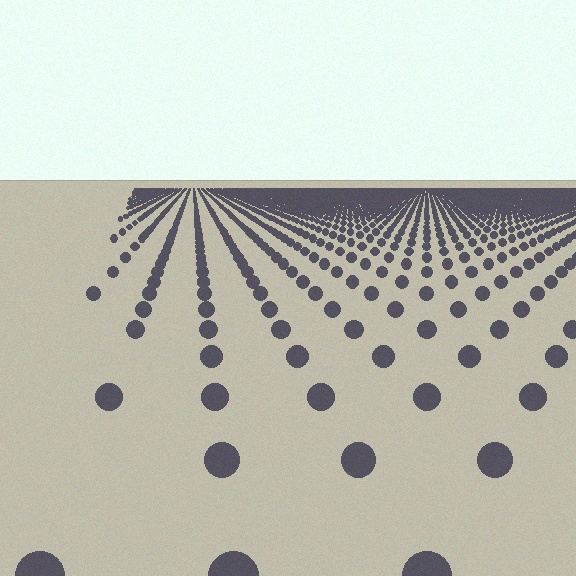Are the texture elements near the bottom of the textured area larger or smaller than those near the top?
Larger. Near the bottom, elements are closer to the viewer and appear at a bigger on-screen size.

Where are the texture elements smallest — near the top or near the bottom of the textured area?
Near the top.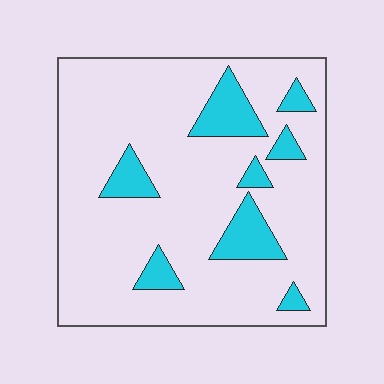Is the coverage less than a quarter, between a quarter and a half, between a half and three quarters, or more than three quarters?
Less than a quarter.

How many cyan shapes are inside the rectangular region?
8.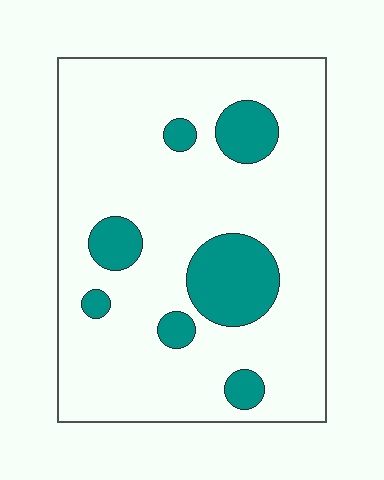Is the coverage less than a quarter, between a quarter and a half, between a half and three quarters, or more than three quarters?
Less than a quarter.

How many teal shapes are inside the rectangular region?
7.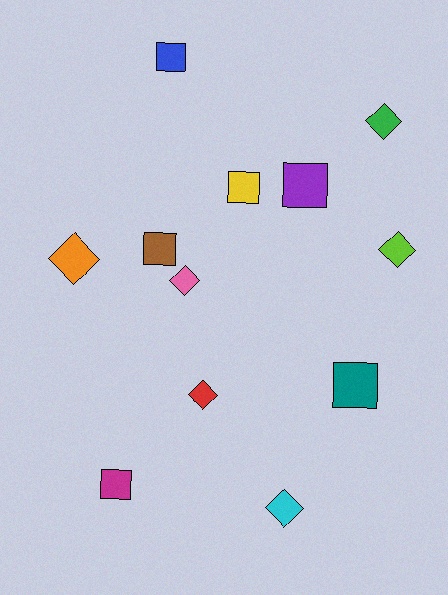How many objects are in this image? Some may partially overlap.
There are 12 objects.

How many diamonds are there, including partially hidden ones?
There are 6 diamonds.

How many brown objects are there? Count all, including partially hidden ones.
There is 1 brown object.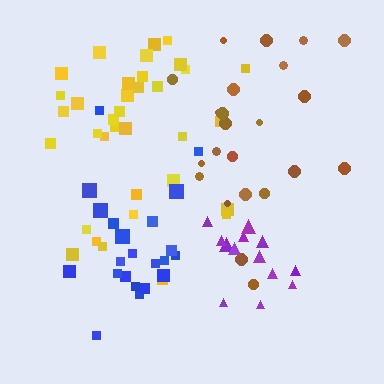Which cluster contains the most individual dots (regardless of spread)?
Yellow (35).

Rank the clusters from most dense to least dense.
yellow, blue, purple, brown.